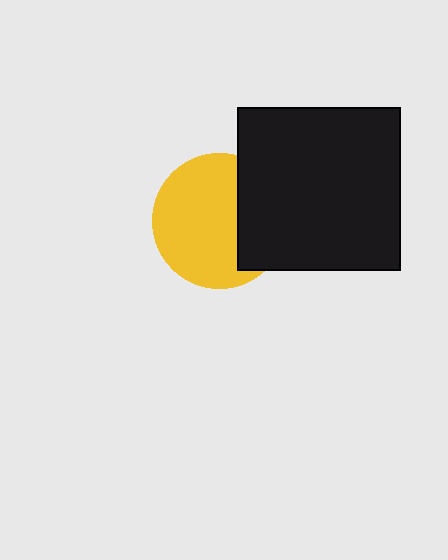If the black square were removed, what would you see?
You would see the complete yellow circle.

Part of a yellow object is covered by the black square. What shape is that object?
It is a circle.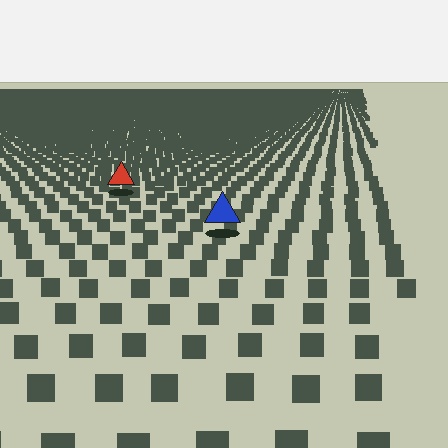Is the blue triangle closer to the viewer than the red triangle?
Yes. The blue triangle is closer — you can tell from the texture gradient: the ground texture is coarser near it.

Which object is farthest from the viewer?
The red triangle is farthest from the viewer. It appears smaller and the ground texture around it is denser.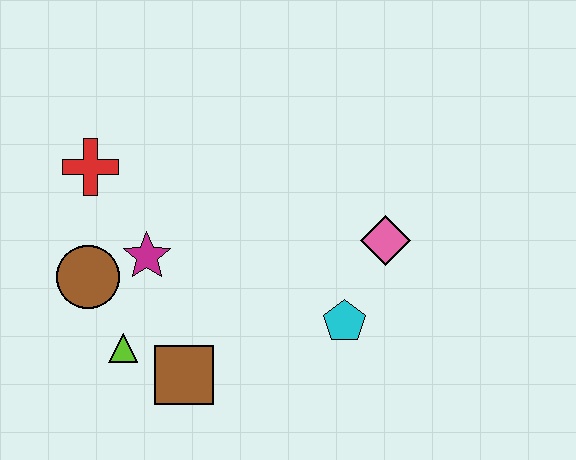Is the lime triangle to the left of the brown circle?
No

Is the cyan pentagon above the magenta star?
No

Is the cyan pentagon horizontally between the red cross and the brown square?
No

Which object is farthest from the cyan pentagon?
The red cross is farthest from the cyan pentagon.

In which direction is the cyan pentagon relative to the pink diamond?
The cyan pentagon is below the pink diamond.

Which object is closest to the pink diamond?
The cyan pentagon is closest to the pink diamond.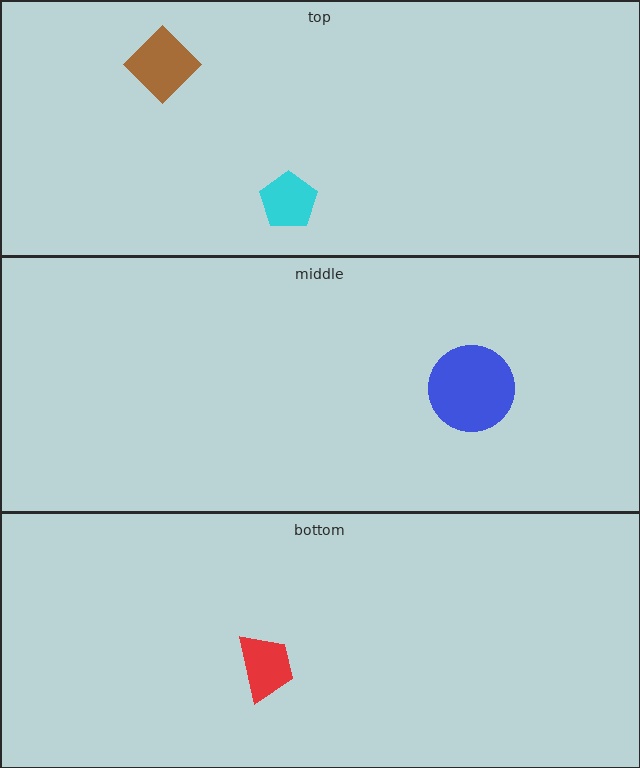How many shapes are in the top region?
2.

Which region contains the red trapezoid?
The bottom region.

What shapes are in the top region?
The brown diamond, the cyan pentagon.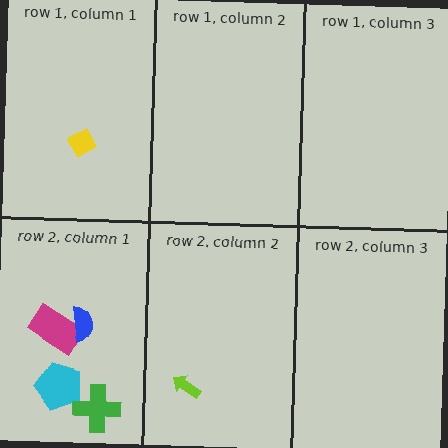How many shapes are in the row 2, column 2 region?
1.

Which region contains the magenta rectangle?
The row 2, column 1 region.